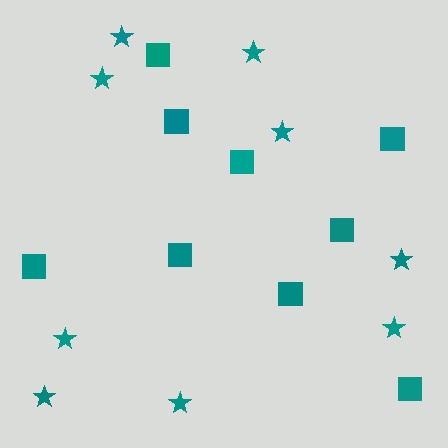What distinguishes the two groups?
There are 2 groups: one group of stars (9) and one group of squares (9).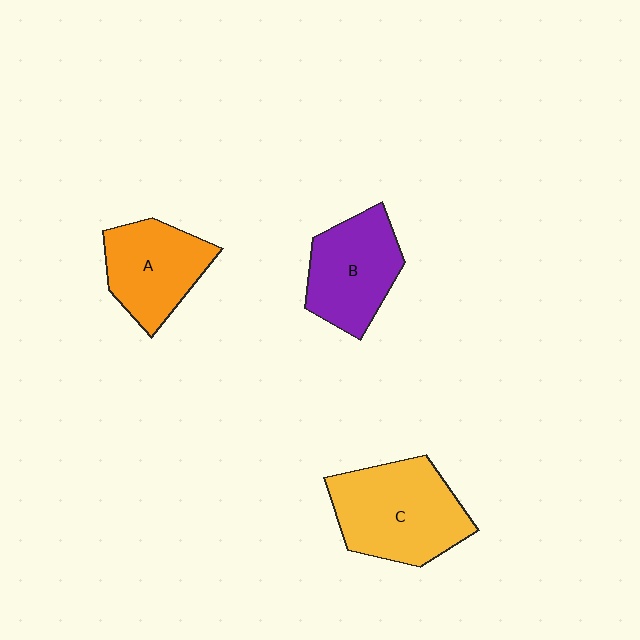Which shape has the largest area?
Shape C (yellow).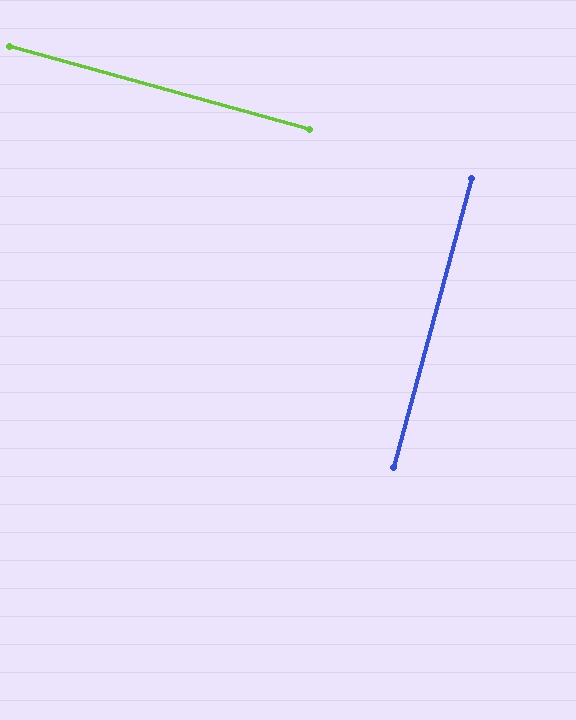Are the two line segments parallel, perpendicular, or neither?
Perpendicular — they meet at approximately 90°.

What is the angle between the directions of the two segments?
Approximately 90 degrees.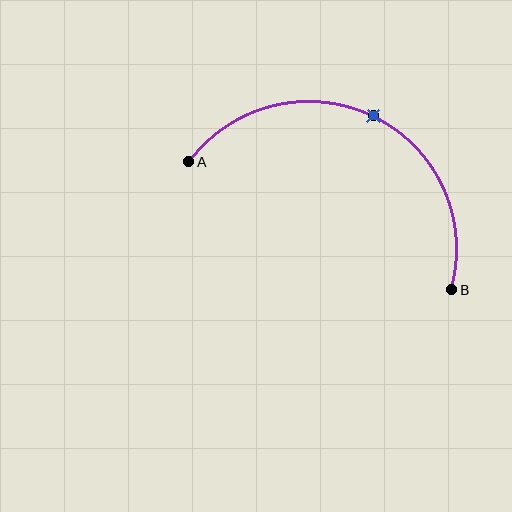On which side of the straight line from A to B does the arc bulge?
The arc bulges above the straight line connecting A and B.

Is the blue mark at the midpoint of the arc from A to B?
Yes. The blue mark lies on the arc at equal arc-length from both A and B — it is the arc midpoint.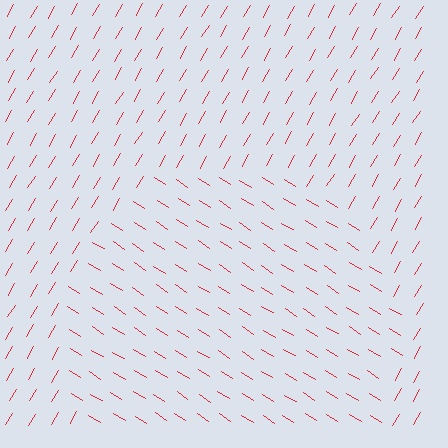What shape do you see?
I see a circle.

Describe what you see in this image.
The image is filled with small red line segments. A circle region in the image has lines oriented differently from the surrounding lines, creating a visible texture boundary.